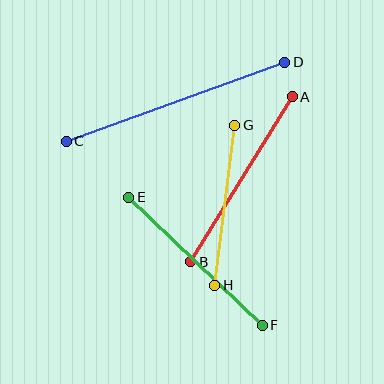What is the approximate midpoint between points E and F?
The midpoint is at approximately (196, 261) pixels.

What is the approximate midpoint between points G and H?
The midpoint is at approximately (225, 205) pixels.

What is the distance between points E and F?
The distance is approximately 185 pixels.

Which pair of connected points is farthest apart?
Points C and D are farthest apart.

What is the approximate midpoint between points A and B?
The midpoint is at approximately (242, 179) pixels.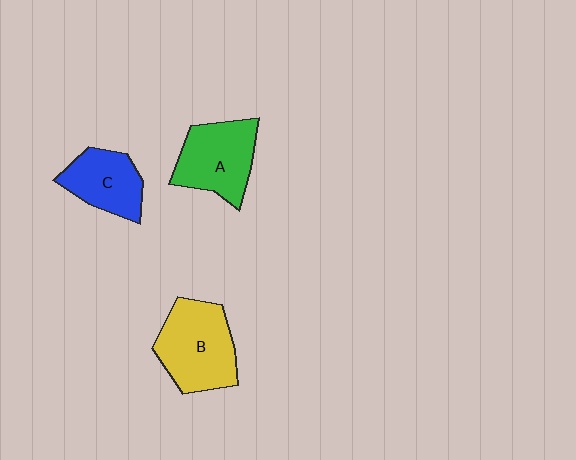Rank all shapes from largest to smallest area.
From largest to smallest: B (yellow), A (green), C (blue).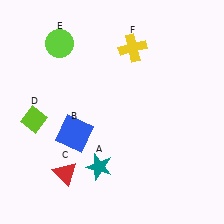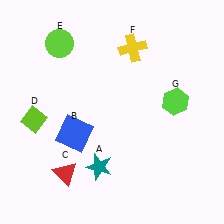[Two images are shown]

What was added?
A lime hexagon (G) was added in Image 2.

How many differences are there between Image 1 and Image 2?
There is 1 difference between the two images.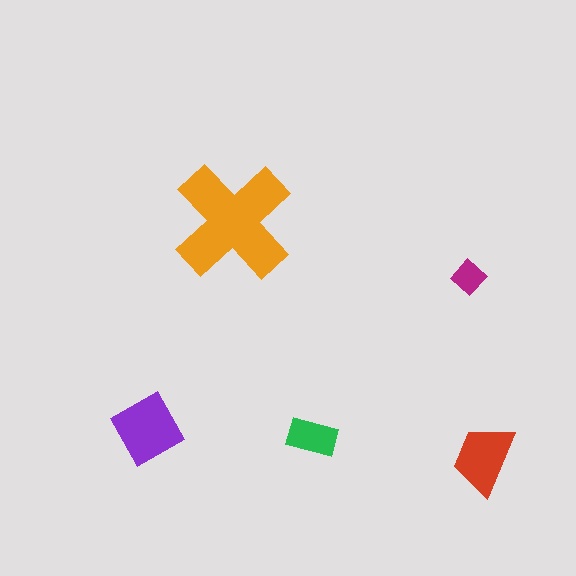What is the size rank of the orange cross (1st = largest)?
1st.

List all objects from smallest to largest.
The magenta diamond, the green rectangle, the red trapezoid, the purple diamond, the orange cross.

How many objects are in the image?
There are 5 objects in the image.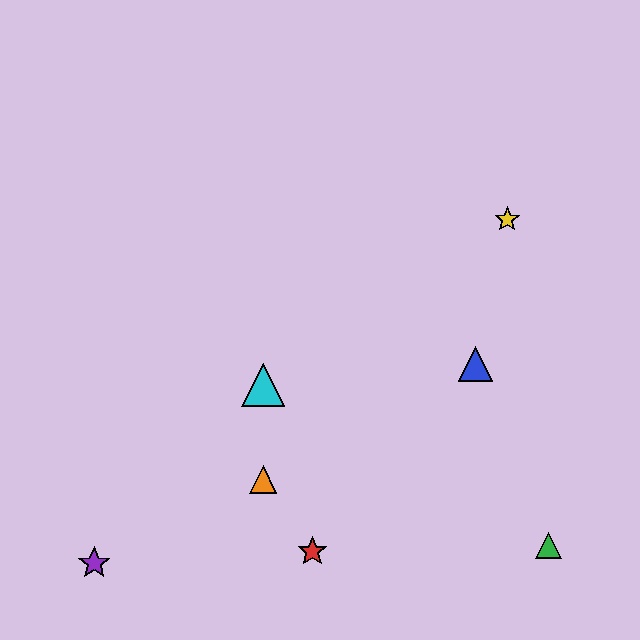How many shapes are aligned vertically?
2 shapes (the orange triangle, the cyan triangle) are aligned vertically.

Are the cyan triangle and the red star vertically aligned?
No, the cyan triangle is at x≈263 and the red star is at x≈312.